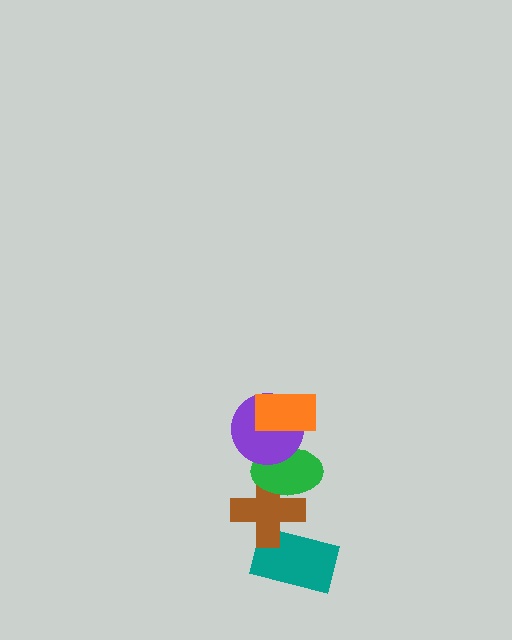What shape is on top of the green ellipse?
The purple circle is on top of the green ellipse.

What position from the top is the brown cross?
The brown cross is 4th from the top.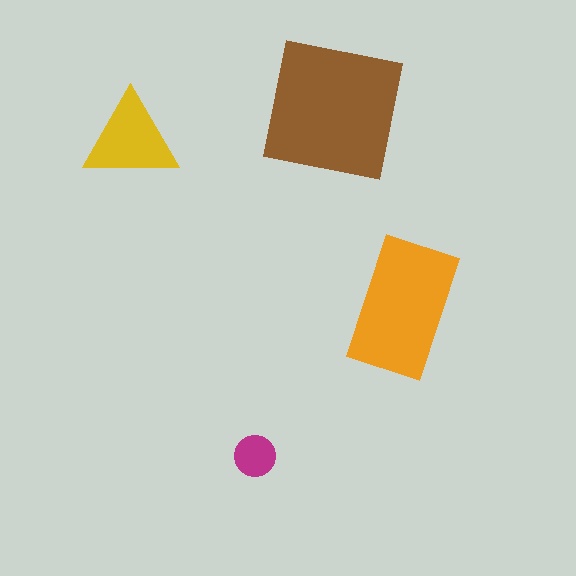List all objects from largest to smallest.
The brown square, the orange rectangle, the yellow triangle, the magenta circle.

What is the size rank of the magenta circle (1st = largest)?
4th.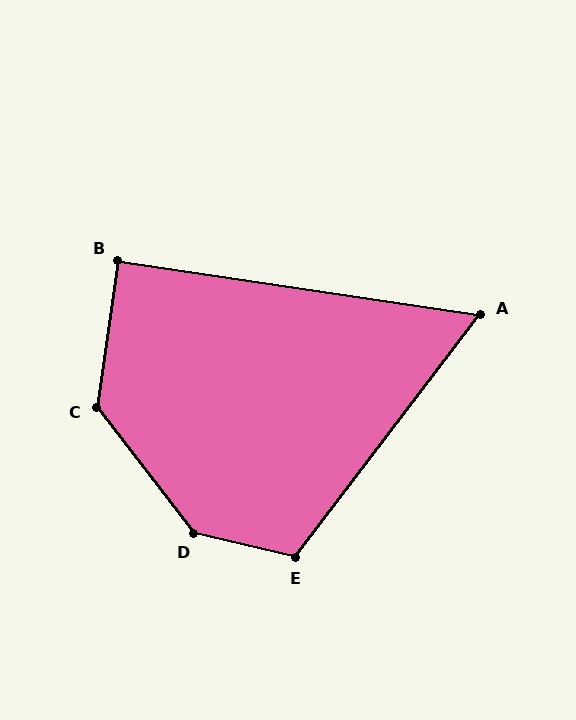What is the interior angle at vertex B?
Approximately 90 degrees (approximately right).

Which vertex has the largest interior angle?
D, at approximately 141 degrees.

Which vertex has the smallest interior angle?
A, at approximately 61 degrees.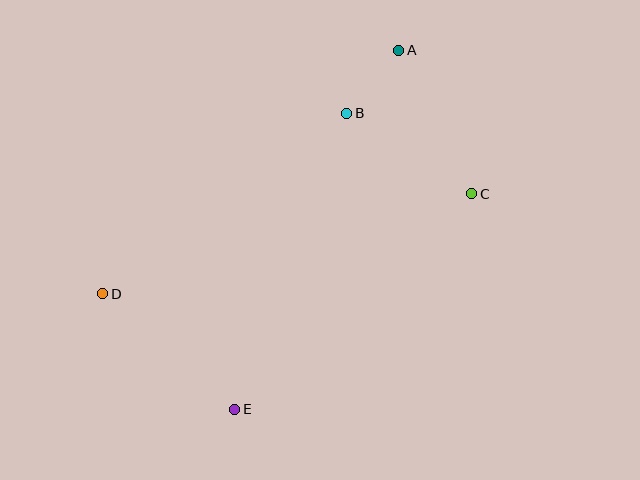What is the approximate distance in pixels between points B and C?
The distance between B and C is approximately 149 pixels.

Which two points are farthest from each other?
Points A and E are farthest from each other.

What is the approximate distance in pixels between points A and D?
The distance between A and D is approximately 383 pixels.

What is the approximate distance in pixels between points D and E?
The distance between D and E is approximately 175 pixels.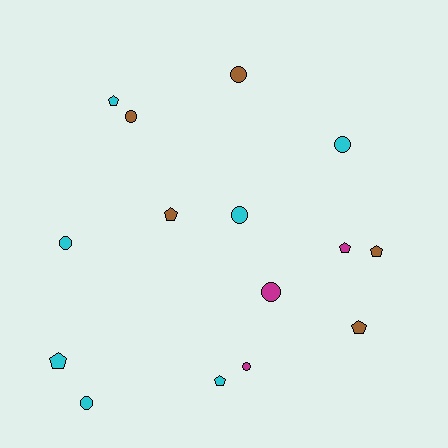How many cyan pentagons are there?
There are 3 cyan pentagons.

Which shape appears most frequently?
Circle, with 8 objects.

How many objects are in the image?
There are 15 objects.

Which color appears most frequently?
Cyan, with 7 objects.